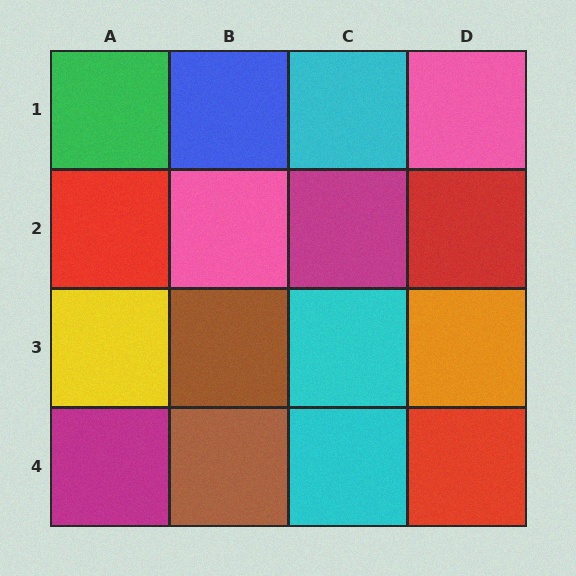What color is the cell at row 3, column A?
Yellow.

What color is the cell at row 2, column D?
Red.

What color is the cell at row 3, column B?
Brown.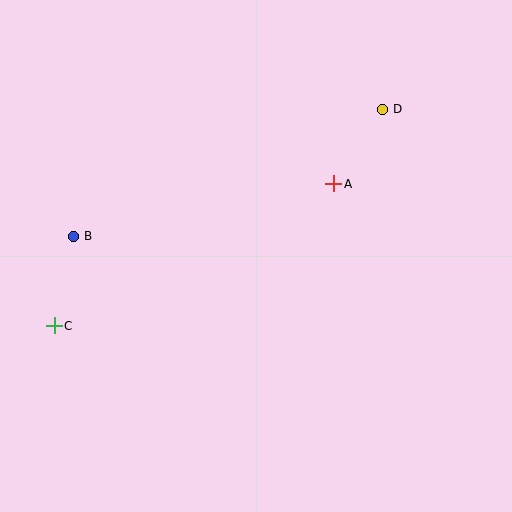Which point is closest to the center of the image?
Point A at (334, 184) is closest to the center.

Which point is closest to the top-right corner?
Point D is closest to the top-right corner.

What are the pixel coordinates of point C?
Point C is at (54, 326).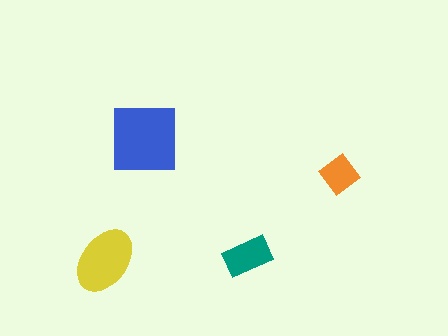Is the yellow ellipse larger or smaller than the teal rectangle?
Larger.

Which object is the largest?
The blue square.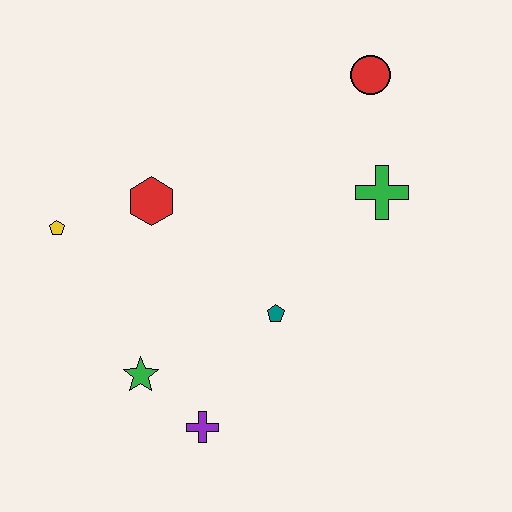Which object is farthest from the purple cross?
The red circle is farthest from the purple cross.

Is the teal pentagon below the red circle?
Yes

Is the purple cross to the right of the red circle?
No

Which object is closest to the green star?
The purple cross is closest to the green star.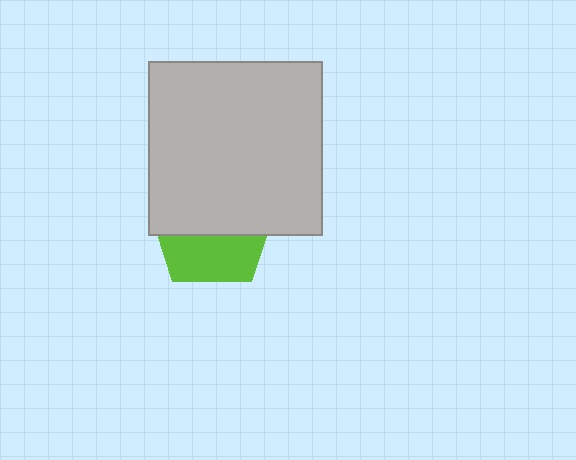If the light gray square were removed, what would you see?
You would see the complete lime pentagon.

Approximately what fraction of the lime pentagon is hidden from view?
Roughly 60% of the lime pentagon is hidden behind the light gray square.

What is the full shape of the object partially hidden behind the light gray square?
The partially hidden object is a lime pentagon.